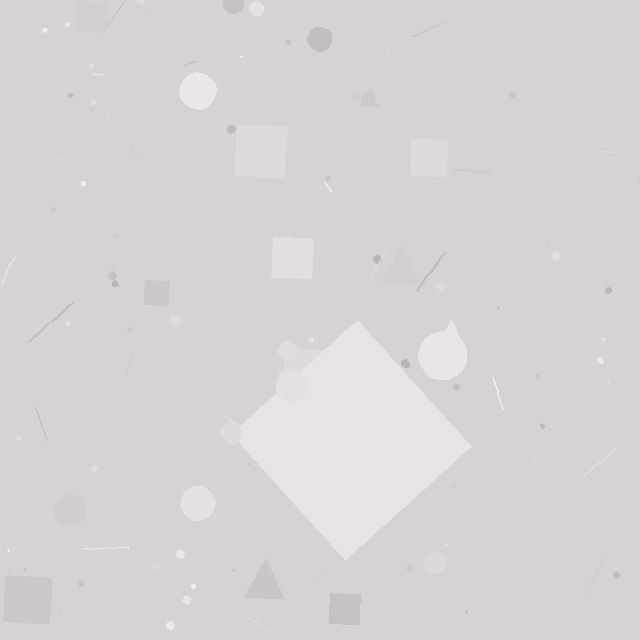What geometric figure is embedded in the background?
A diamond is embedded in the background.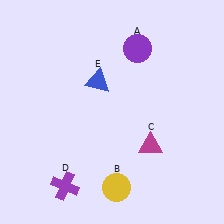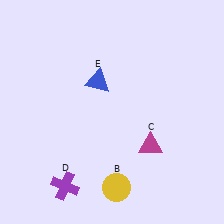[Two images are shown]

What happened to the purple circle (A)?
The purple circle (A) was removed in Image 2. It was in the top-right area of Image 1.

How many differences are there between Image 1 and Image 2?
There is 1 difference between the two images.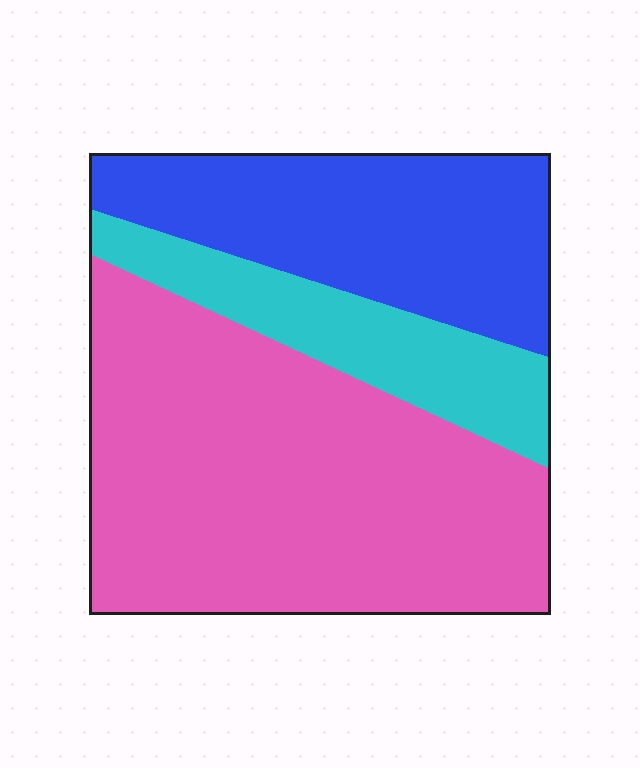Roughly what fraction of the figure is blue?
Blue covers 28% of the figure.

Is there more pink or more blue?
Pink.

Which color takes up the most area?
Pink, at roughly 55%.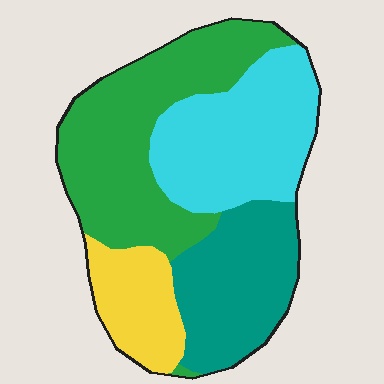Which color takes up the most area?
Green, at roughly 35%.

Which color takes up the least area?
Yellow, at roughly 15%.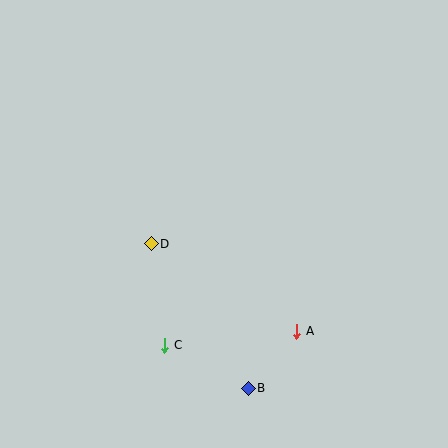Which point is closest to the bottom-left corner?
Point C is closest to the bottom-left corner.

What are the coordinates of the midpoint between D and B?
The midpoint between D and B is at (200, 316).